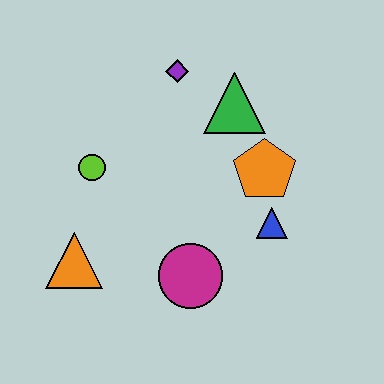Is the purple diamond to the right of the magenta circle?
No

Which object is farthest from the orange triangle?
The green triangle is farthest from the orange triangle.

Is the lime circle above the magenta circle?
Yes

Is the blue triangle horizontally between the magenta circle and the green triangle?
No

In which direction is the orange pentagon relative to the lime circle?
The orange pentagon is to the right of the lime circle.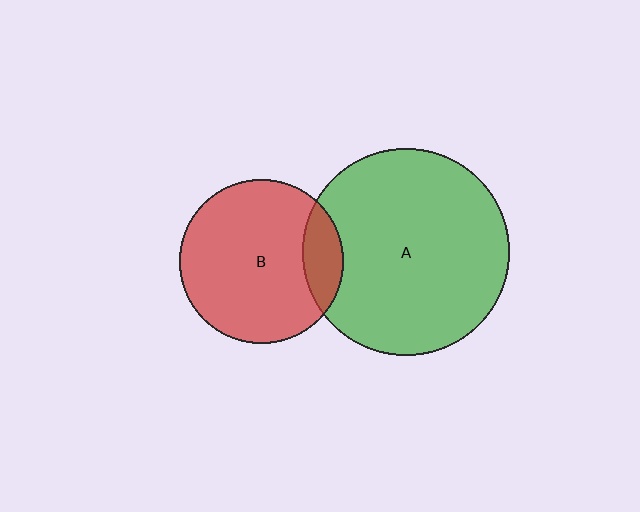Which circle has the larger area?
Circle A (green).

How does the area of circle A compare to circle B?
Approximately 1.6 times.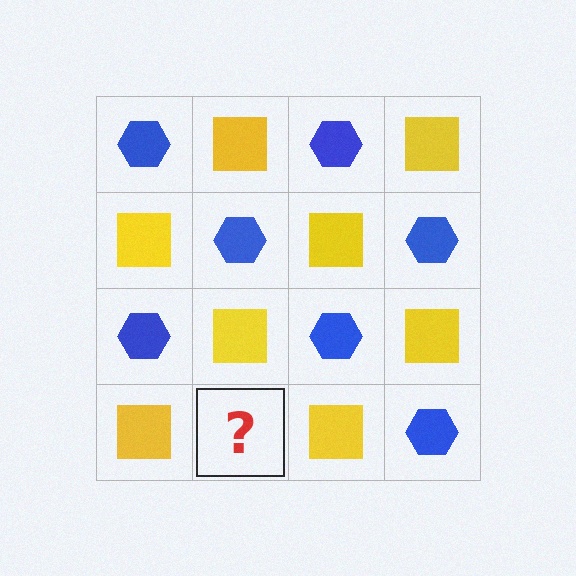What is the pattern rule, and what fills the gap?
The rule is that it alternates blue hexagon and yellow square in a checkerboard pattern. The gap should be filled with a blue hexagon.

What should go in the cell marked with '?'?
The missing cell should contain a blue hexagon.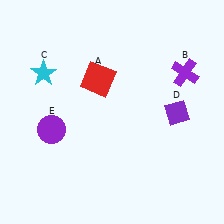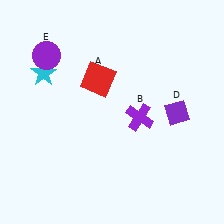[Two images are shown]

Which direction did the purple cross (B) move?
The purple cross (B) moved left.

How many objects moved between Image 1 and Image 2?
2 objects moved between the two images.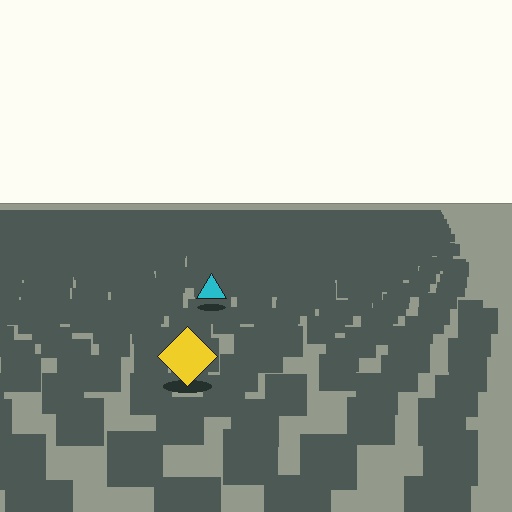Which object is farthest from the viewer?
The cyan triangle is farthest from the viewer. It appears smaller and the ground texture around it is denser.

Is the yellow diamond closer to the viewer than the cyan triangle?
Yes. The yellow diamond is closer — you can tell from the texture gradient: the ground texture is coarser near it.